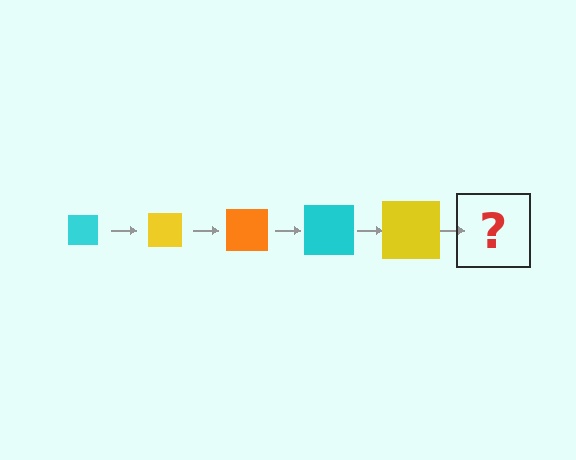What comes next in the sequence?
The next element should be an orange square, larger than the previous one.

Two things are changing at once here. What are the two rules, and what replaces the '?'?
The two rules are that the square grows larger each step and the color cycles through cyan, yellow, and orange. The '?' should be an orange square, larger than the previous one.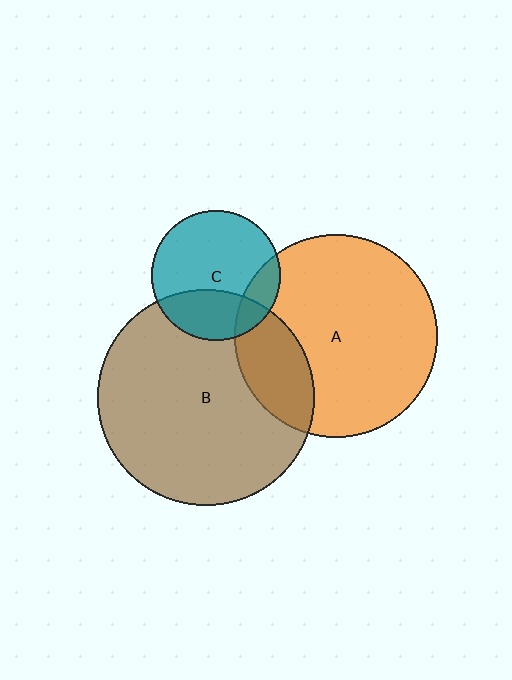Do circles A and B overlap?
Yes.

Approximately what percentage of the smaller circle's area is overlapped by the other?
Approximately 20%.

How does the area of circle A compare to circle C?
Approximately 2.4 times.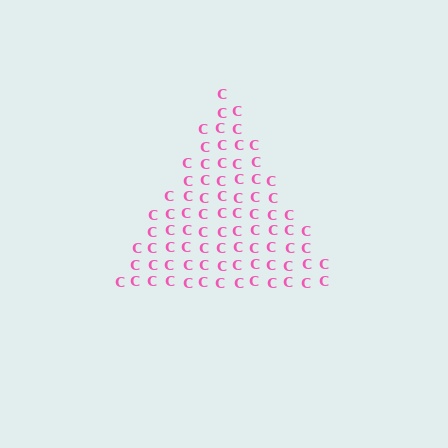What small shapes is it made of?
It is made of small letter C's.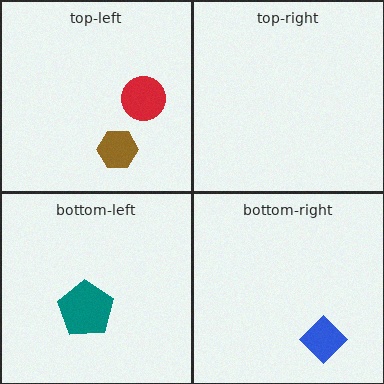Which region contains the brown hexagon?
The top-left region.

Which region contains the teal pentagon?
The bottom-left region.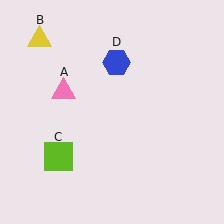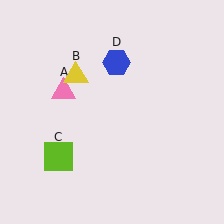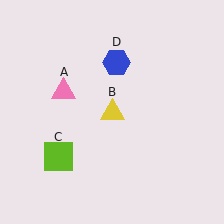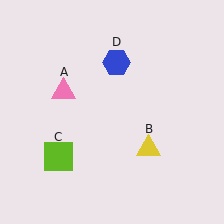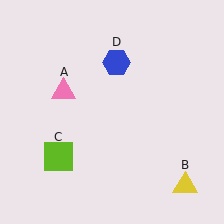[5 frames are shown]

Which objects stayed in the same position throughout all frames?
Pink triangle (object A) and lime square (object C) and blue hexagon (object D) remained stationary.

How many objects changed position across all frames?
1 object changed position: yellow triangle (object B).